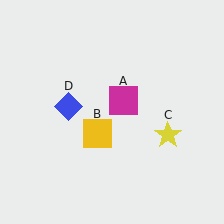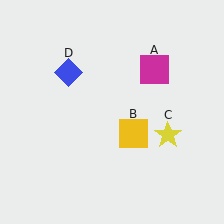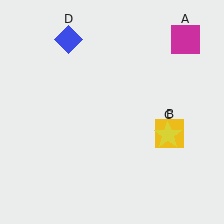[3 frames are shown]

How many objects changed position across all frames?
3 objects changed position: magenta square (object A), yellow square (object B), blue diamond (object D).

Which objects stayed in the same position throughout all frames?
Yellow star (object C) remained stationary.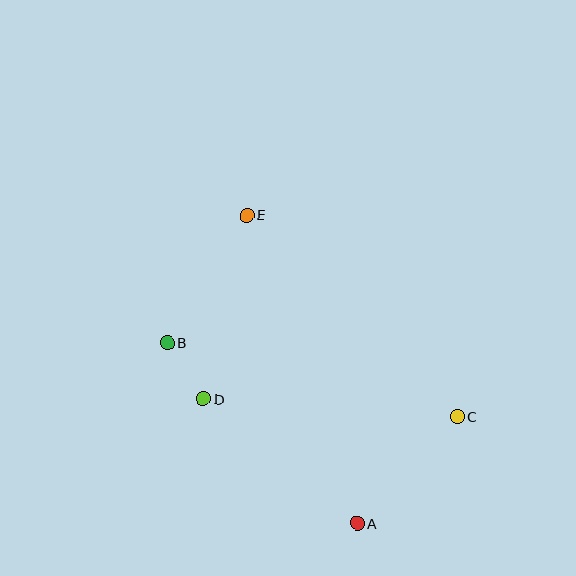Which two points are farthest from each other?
Points A and E are farthest from each other.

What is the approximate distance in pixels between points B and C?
The distance between B and C is approximately 300 pixels.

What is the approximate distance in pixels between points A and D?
The distance between A and D is approximately 198 pixels.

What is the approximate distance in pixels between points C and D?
The distance between C and D is approximately 255 pixels.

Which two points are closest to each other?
Points B and D are closest to each other.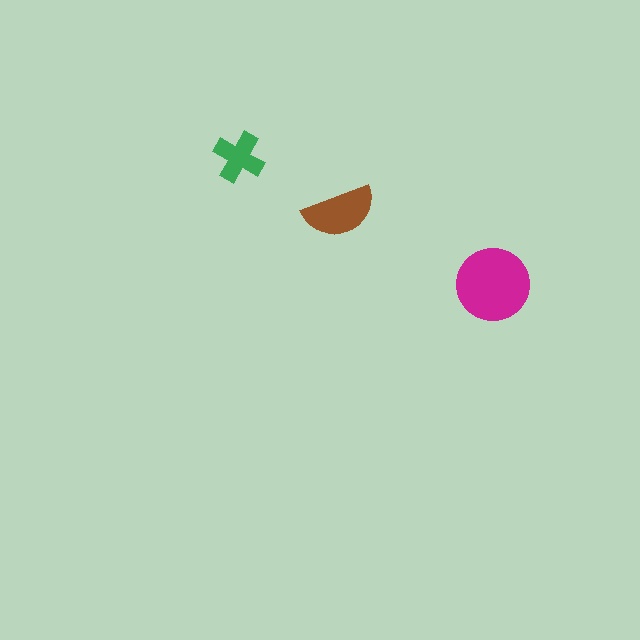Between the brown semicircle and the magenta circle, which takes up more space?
The magenta circle.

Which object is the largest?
The magenta circle.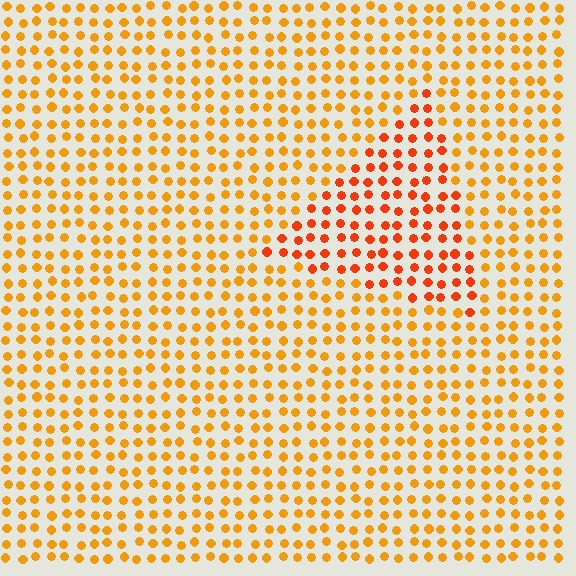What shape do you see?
I see a triangle.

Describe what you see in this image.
The image is filled with small orange elements in a uniform arrangement. A triangle-shaped region is visible where the elements are tinted to a slightly different hue, forming a subtle color boundary.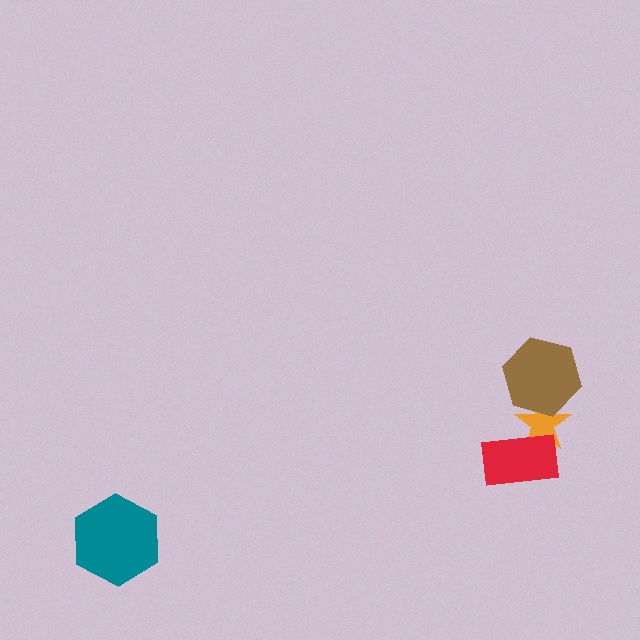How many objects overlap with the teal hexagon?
0 objects overlap with the teal hexagon.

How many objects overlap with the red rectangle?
1 object overlaps with the red rectangle.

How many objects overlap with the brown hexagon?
1 object overlaps with the brown hexagon.